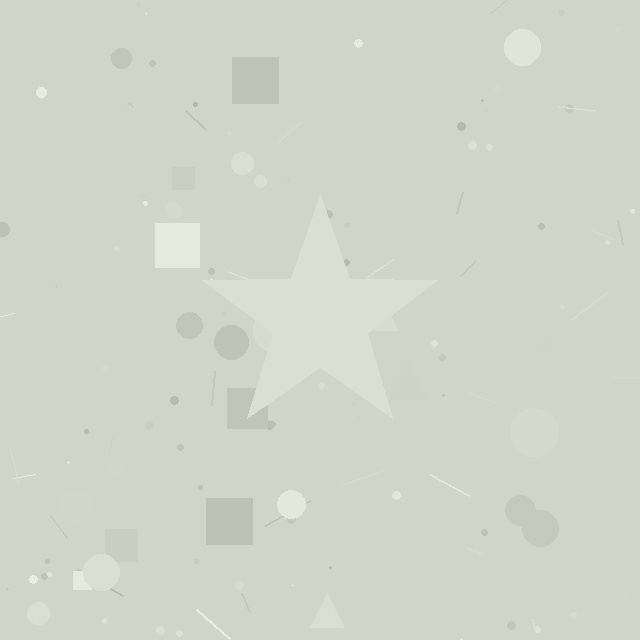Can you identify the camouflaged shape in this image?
The camouflaged shape is a star.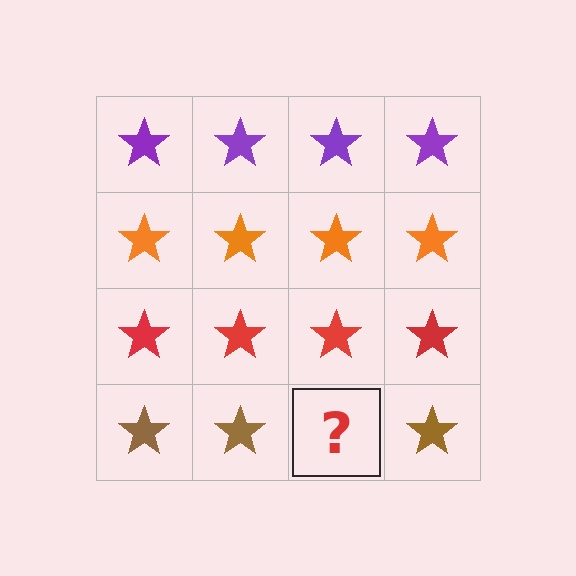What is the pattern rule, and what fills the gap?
The rule is that each row has a consistent color. The gap should be filled with a brown star.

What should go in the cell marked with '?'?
The missing cell should contain a brown star.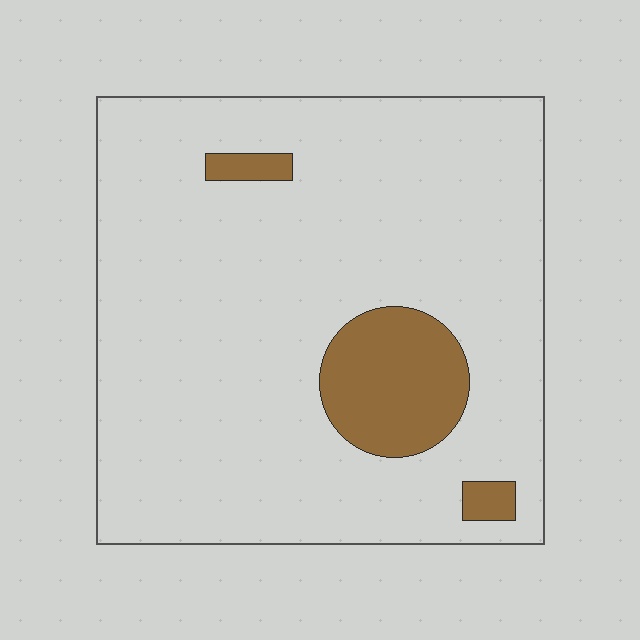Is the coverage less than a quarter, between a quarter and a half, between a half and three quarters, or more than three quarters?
Less than a quarter.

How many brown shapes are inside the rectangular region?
3.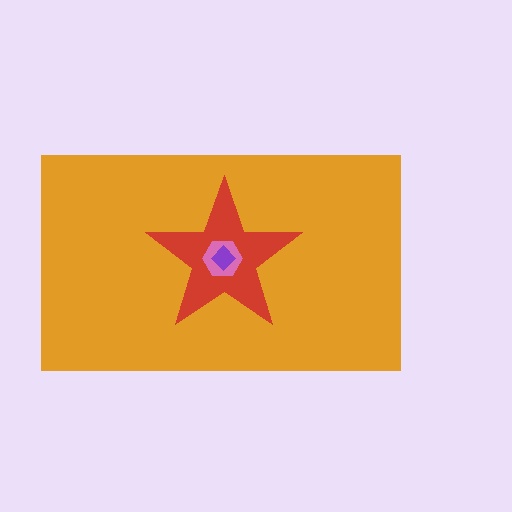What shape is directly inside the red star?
The pink hexagon.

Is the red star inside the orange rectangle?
Yes.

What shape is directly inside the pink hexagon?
The purple diamond.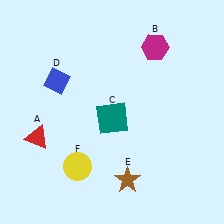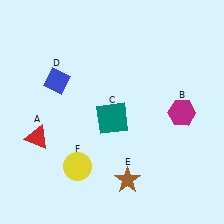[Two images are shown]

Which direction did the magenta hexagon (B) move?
The magenta hexagon (B) moved down.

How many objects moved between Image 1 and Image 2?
1 object moved between the two images.